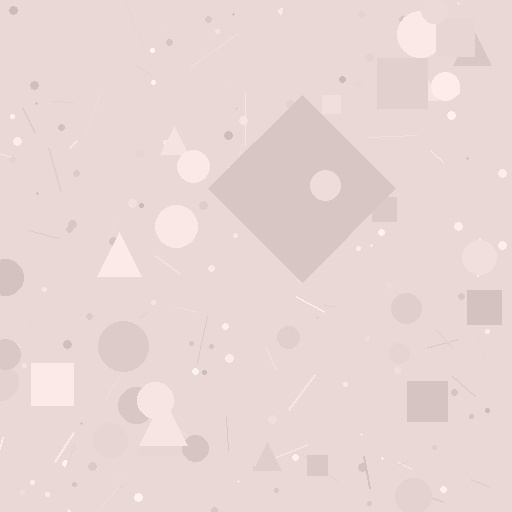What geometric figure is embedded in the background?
A diamond is embedded in the background.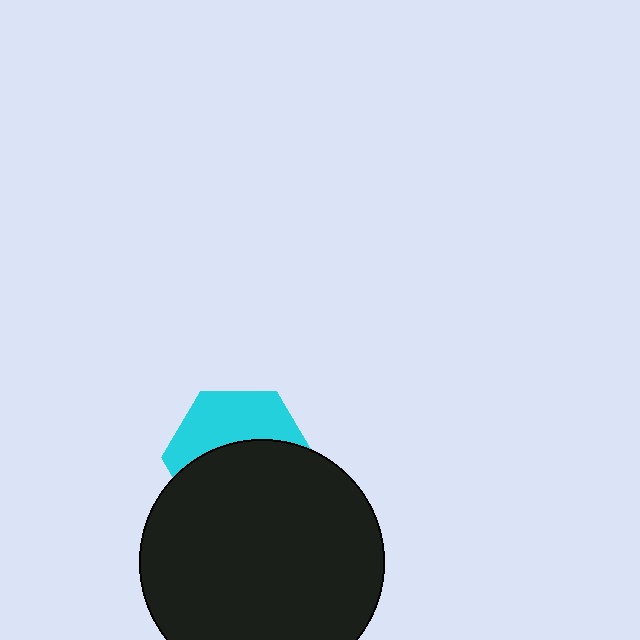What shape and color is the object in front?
The object in front is a black circle.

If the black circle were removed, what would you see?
You would see the complete cyan hexagon.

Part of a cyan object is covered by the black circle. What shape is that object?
It is a hexagon.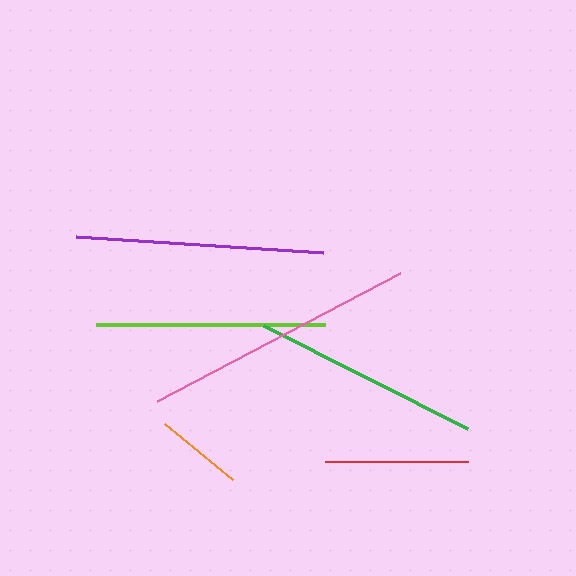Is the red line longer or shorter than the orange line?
The red line is longer than the orange line.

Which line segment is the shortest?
The orange line is the shortest at approximately 89 pixels.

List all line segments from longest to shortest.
From longest to shortest: pink, purple, lime, green, red, orange.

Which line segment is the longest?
The pink line is the longest at approximately 274 pixels.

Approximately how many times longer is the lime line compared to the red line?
The lime line is approximately 1.6 times the length of the red line.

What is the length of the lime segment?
The lime segment is approximately 229 pixels long.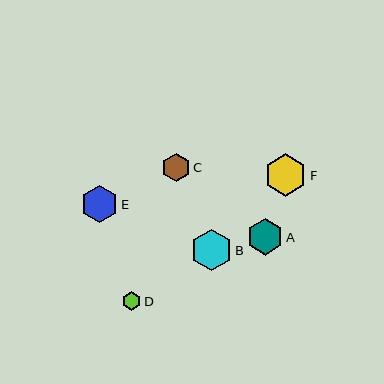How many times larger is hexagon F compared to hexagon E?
Hexagon F is approximately 1.1 times the size of hexagon E.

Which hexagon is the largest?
Hexagon F is the largest with a size of approximately 42 pixels.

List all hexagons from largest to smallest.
From largest to smallest: F, B, E, A, C, D.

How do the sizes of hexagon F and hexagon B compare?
Hexagon F and hexagon B are approximately the same size.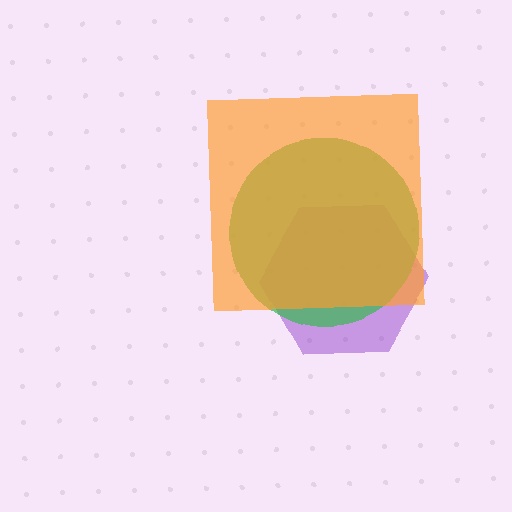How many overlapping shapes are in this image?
There are 3 overlapping shapes in the image.